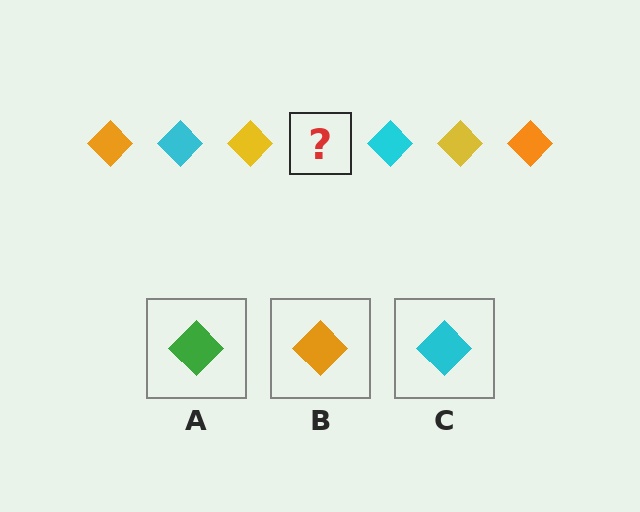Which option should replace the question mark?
Option B.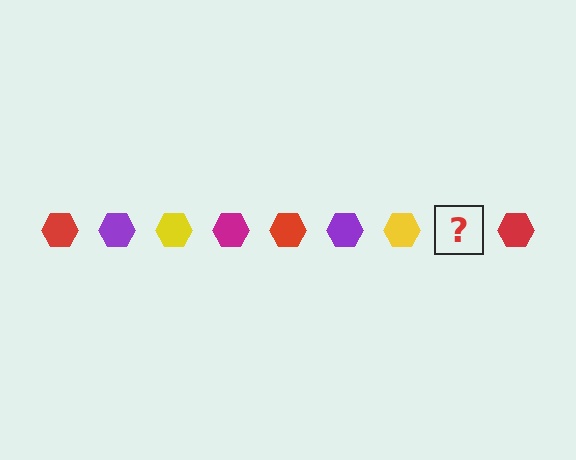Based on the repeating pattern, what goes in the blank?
The blank should be a magenta hexagon.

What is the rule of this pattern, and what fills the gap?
The rule is that the pattern cycles through red, purple, yellow, magenta hexagons. The gap should be filled with a magenta hexagon.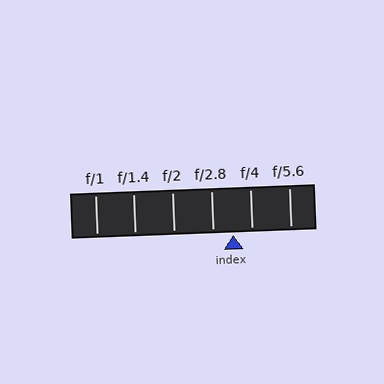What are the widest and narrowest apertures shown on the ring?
The widest aperture shown is f/1 and the narrowest is f/5.6.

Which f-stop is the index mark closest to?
The index mark is closest to f/4.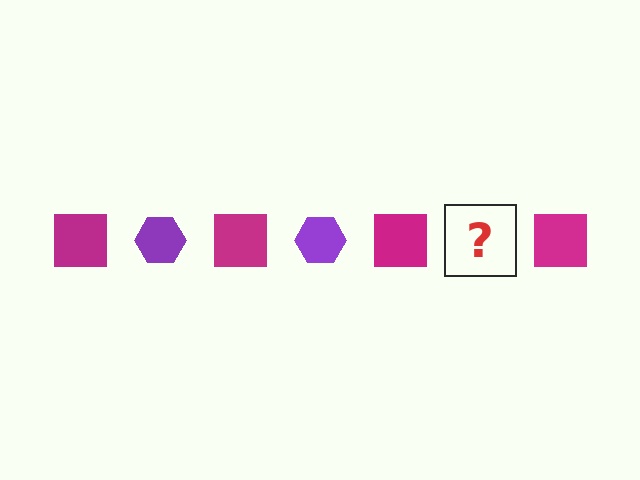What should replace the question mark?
The question mark should be replaced with a purple hexagon.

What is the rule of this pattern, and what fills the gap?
The rule is that the pattern alternates between magenta square and purple hexagon. The gap should be filled with a purple hexagon.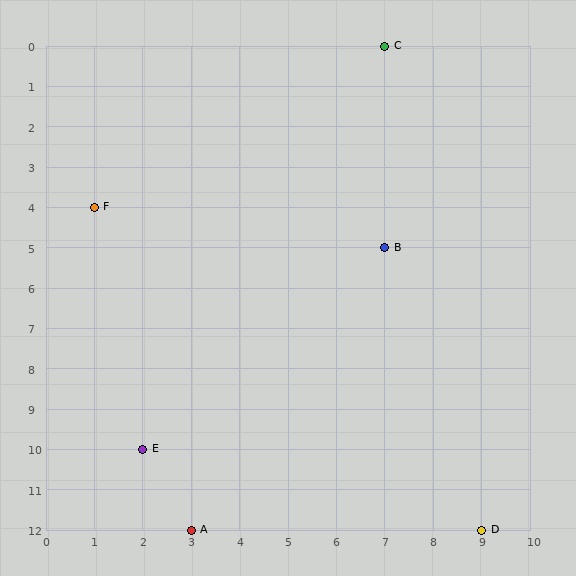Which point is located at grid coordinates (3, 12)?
Point A is at (3, 12).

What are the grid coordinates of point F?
Point F is at grid coordinates (1, 4).